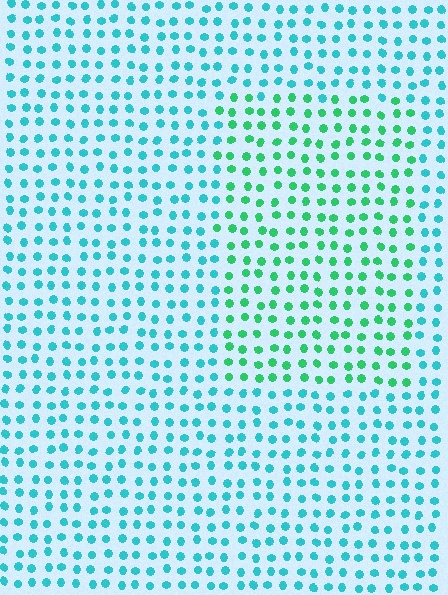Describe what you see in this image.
The image is filled with small cyan elements in a uniform arrangement. A rectangle-shaped region is visible where the elements are tinted to a slightly different hue, forming a subtle color boundary.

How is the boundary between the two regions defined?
The boundary is defined purely by a slight shift in hue (about 38 degrees). Spacing, size, and orientation are identical on both sides.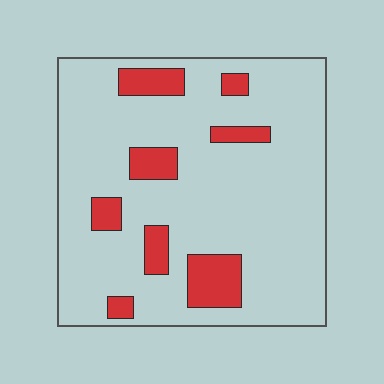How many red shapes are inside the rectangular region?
8.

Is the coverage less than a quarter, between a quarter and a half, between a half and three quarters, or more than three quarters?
Less than a quarter.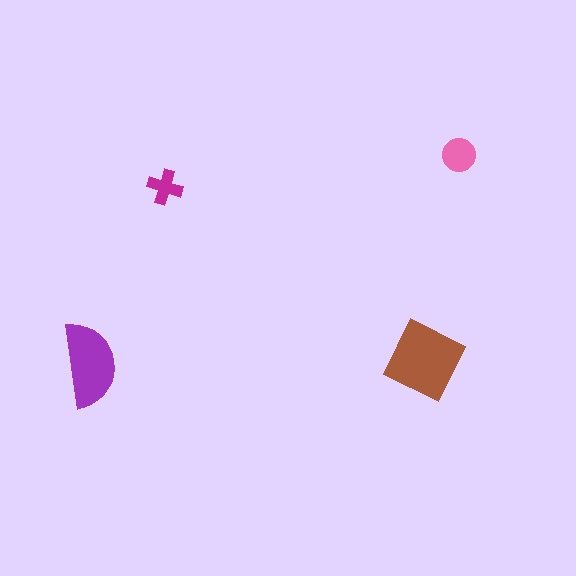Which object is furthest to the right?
The pink circle is rightmost.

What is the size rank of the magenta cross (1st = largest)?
4th.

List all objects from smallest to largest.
The magenta cross, the pink circle, the purple semicircle, the brown diamond.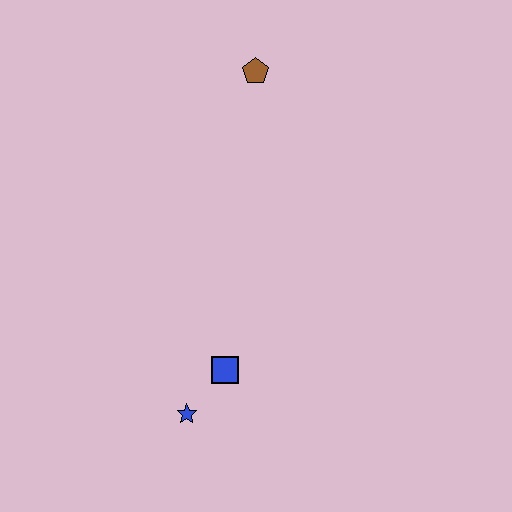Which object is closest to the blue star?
The blue square is closest to the blue star.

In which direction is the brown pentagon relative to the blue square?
The brown pentagon is above the blue square.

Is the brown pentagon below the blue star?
No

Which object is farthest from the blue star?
The brown pentagon is farthest from the blue star.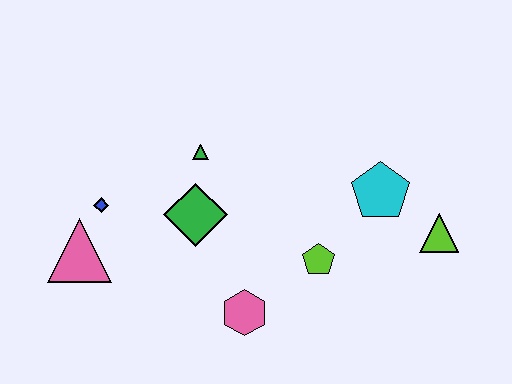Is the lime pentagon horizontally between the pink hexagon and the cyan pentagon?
Yes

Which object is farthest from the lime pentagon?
The pink triangle is farthest from the lime pentagon.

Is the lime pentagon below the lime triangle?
Yes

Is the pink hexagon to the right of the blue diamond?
Yes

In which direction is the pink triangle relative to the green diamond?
The pink triangle is to the left of the green diamond.